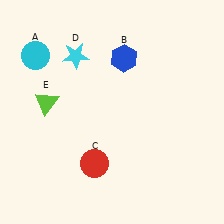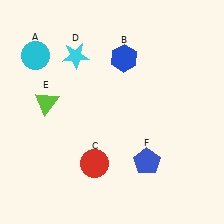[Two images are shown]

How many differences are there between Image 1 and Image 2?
There is 1 difference between the two images.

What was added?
A blue pentagon (F) was added in Image 2.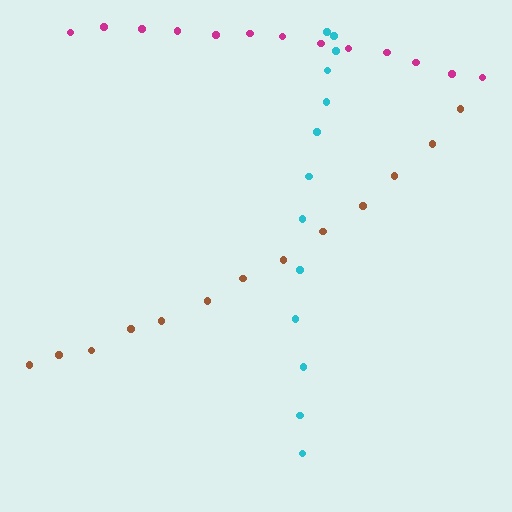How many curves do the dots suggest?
There are 3 distinct paths.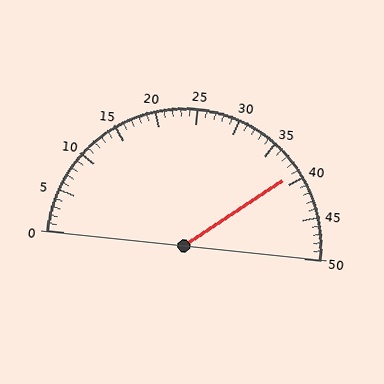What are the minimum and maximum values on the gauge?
The gauge ranges from 0 to 50.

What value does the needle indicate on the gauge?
The needle indicates approximately 39.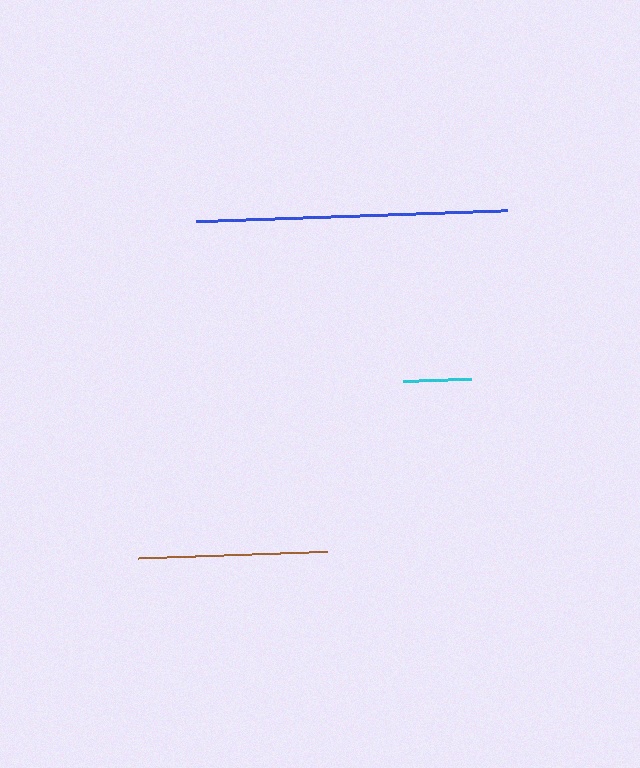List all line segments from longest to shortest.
From longest to shortest: blue, brown, cyan.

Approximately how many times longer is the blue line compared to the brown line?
The blue line is approximately 1.6 times the length of the brown line.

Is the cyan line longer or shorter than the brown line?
The brown line is longer than the cyan line.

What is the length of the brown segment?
The brown segment is approximately 189 pixels long.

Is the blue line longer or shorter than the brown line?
The blue line is longer than the brown line.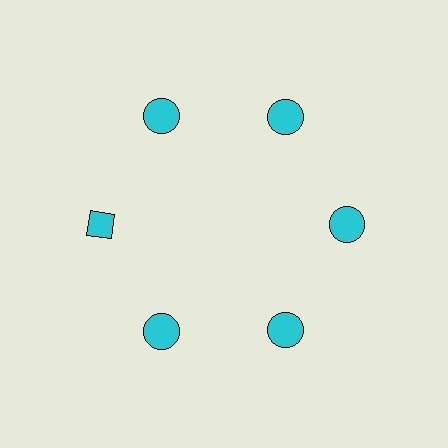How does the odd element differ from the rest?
It has a different shape: diamond instead of circle.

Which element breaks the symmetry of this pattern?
The cyan diamond at roughly the 9 o'clock position breaks the symmetry. All other shapes are cyan circles.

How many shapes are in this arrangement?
There are 6 shapes arranged in a ring pattern.